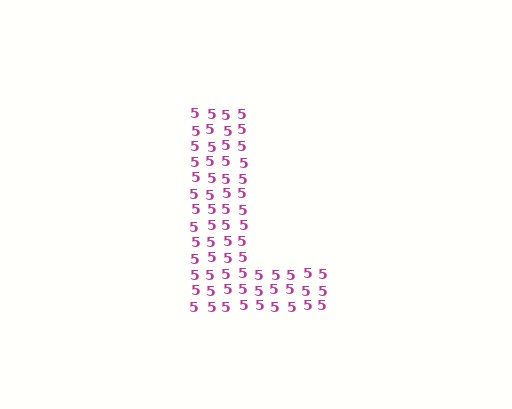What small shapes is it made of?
It is made of small digit 5's.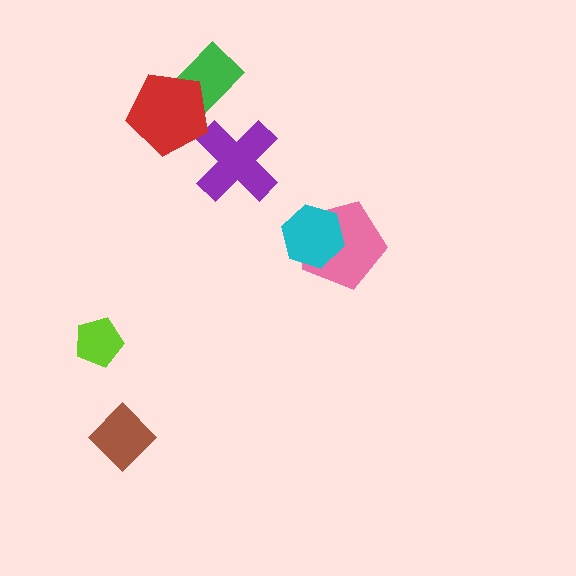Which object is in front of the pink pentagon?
The cyan hexagon is in front of the pink pentagon.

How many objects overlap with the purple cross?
0 objects overlap with the purple cross.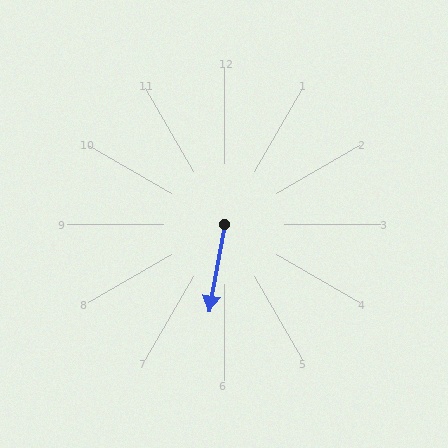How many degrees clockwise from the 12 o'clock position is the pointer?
Approximately 190 degrees.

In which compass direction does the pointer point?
South.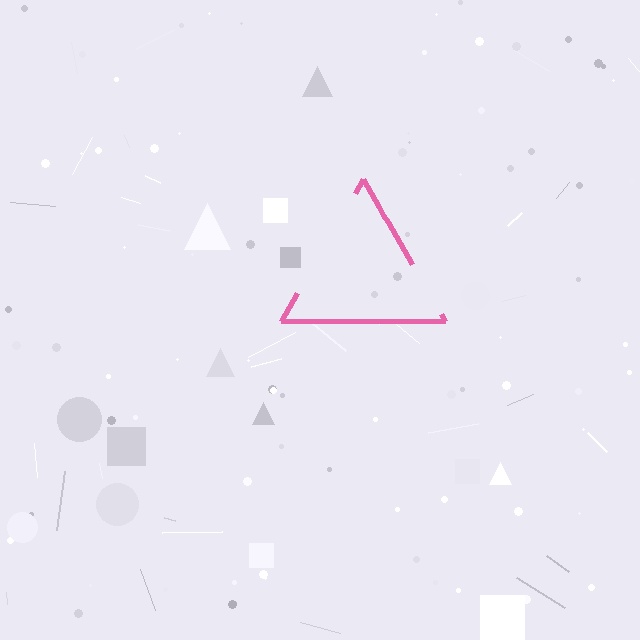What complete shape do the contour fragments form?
The contour fragments form a triangle.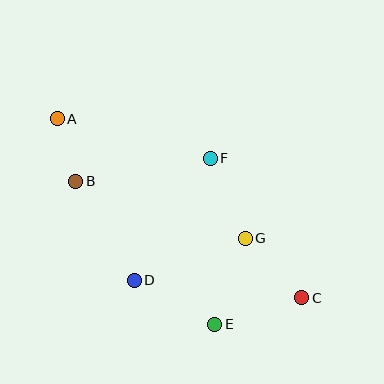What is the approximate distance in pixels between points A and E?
The distance between A and E is approximately 259 pixels.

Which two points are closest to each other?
Points A and B are closest to each other.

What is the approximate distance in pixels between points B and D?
The distance between B and D is approximately 115 pixels.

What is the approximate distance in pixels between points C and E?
The distance between C and E is approximately 91 pixels.